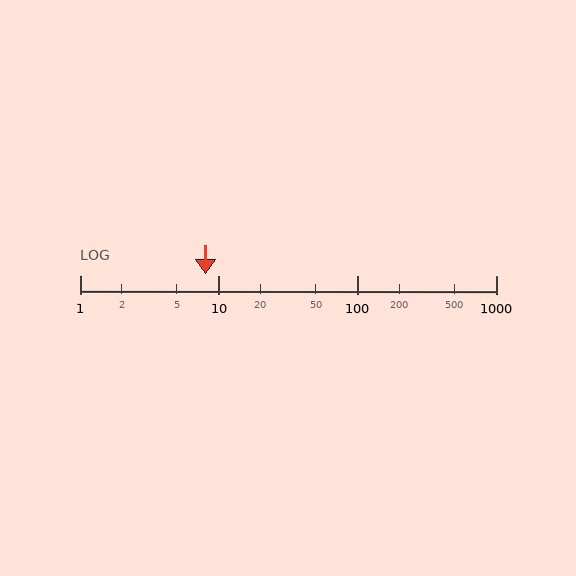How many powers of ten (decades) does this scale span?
The scale spans 3 decades, from 1 to 1000.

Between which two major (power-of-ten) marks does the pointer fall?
The pointer is between 1 and 10.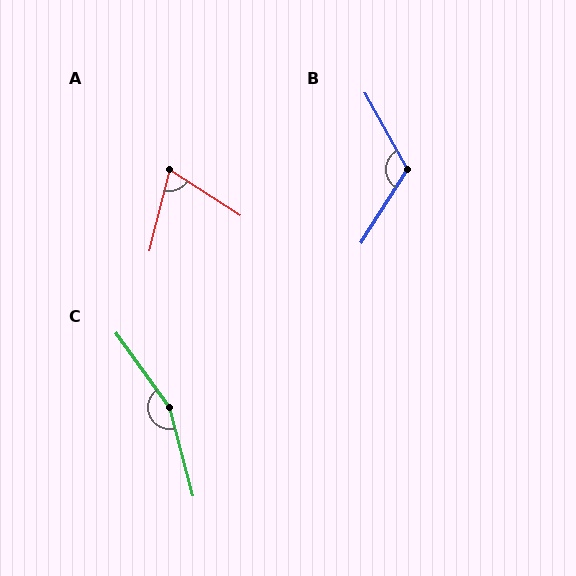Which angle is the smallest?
A, at approximately 72 degrees.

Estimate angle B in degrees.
Approximately 119 degrees.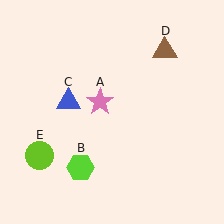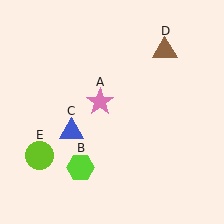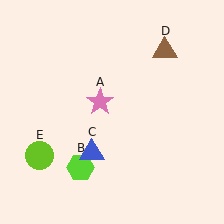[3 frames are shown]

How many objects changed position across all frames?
1 object changed position: blue triangle (object C).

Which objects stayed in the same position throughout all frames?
Pink star (object A) and lime hexagon (object B) and brown triangle (object D) and lime circle (object E) remained stationary.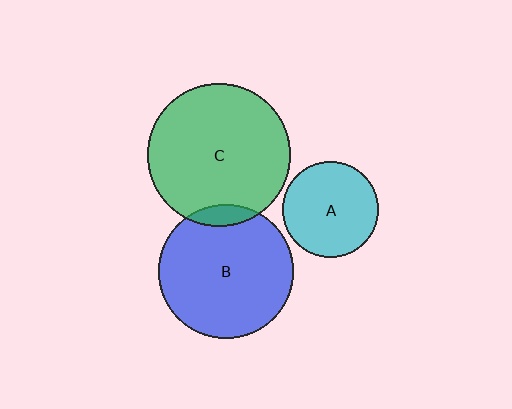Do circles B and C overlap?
Yes.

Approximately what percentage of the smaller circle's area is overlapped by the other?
Approximately 10%.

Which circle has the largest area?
Circle C (green).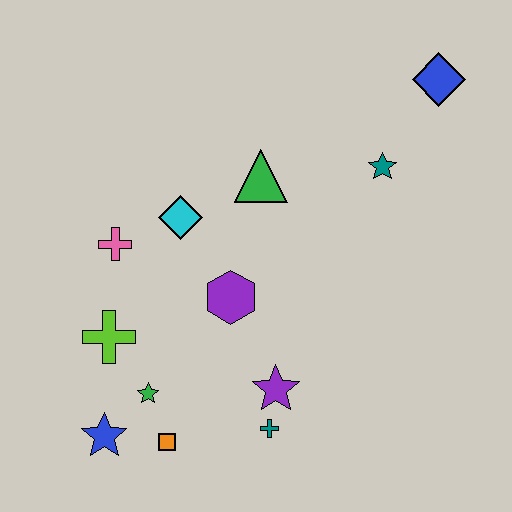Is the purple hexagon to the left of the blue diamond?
Yes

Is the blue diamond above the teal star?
Yes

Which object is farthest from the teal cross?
The blue diamond is farthest from the teal cross.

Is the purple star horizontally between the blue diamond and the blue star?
Yes